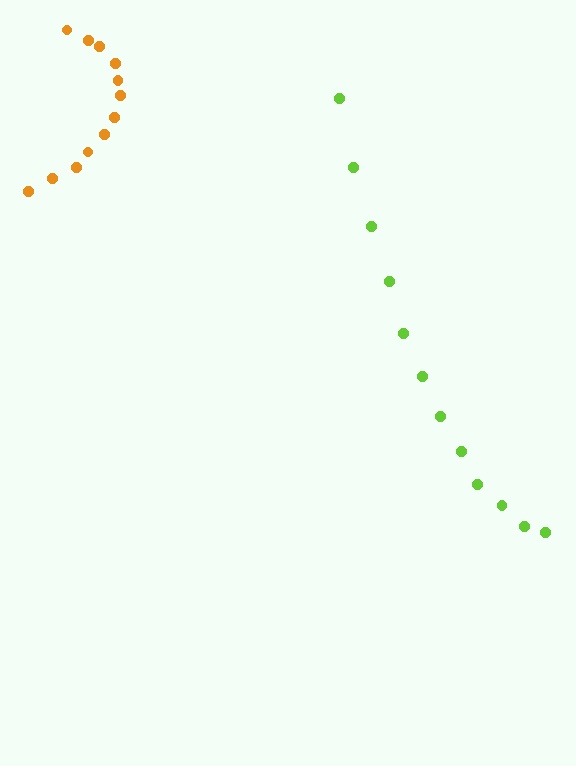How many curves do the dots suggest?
There are 2 distinct paths.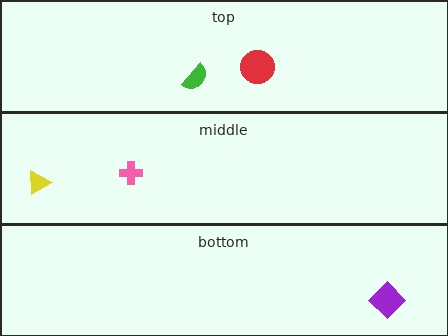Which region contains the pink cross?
The middle region.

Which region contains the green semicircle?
The top region.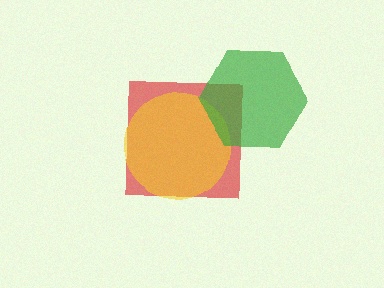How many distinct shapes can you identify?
There are 3 distinct shapes: a red square, a yellow circle, a green hexagon.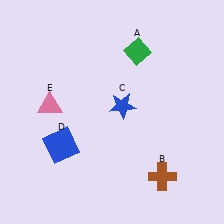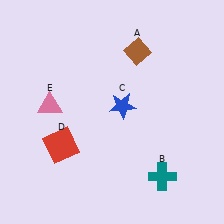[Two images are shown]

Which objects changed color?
A changed from green to brown. B changed from brown to teal. D changed from blue to red.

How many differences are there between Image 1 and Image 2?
There are 3 differences between the two images.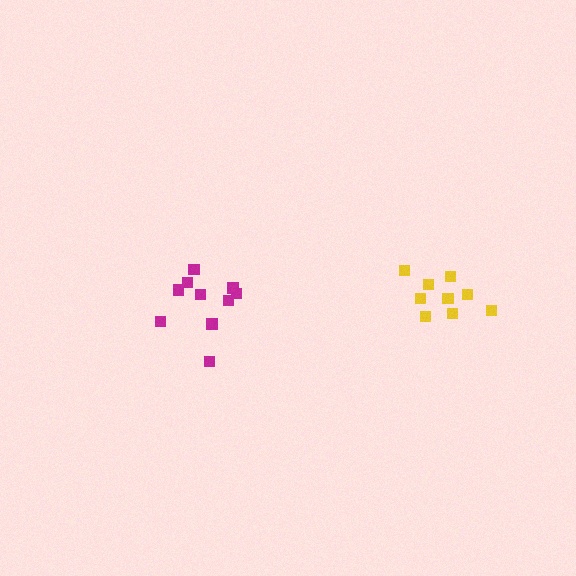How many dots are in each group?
Group 1: 10 dots, Group 2: 10 dots (20 total).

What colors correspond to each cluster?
The clusters are colored: magenta, yellow.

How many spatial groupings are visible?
There are 2 spatial groupings.